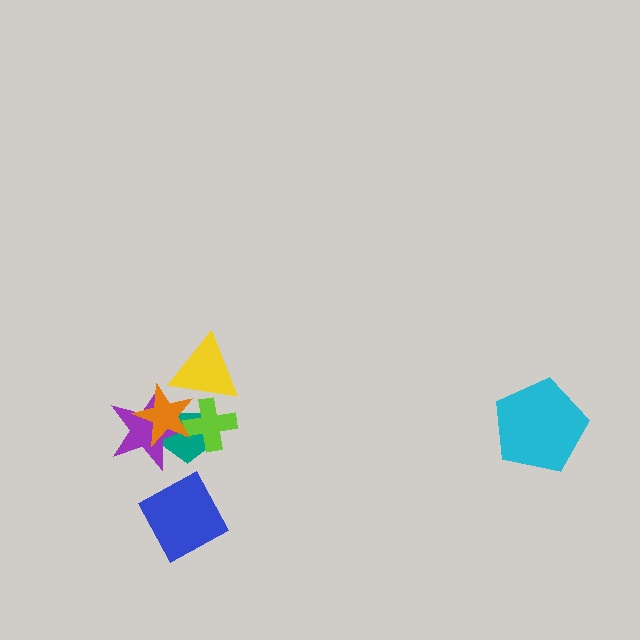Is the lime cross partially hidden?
Yes, it is partially covered by another shape.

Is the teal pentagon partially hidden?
Yes, it is partially covered by another shape.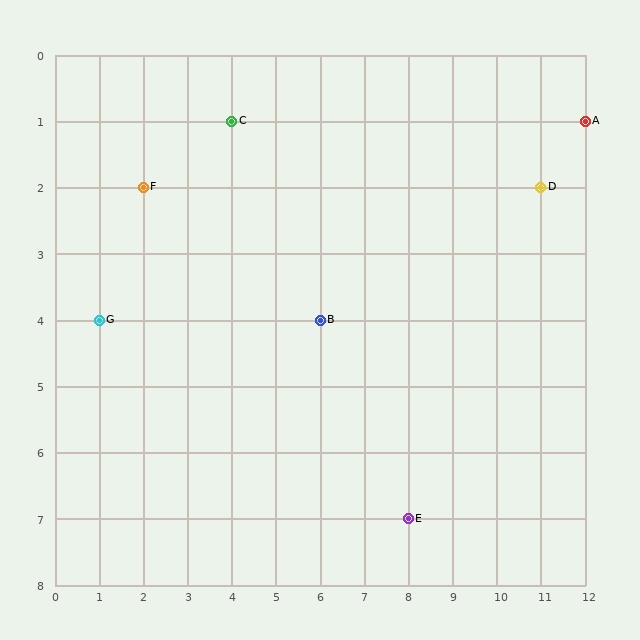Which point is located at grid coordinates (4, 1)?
Point C is at (4, 1).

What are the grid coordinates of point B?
Point B is at grid coordinates (6, 4).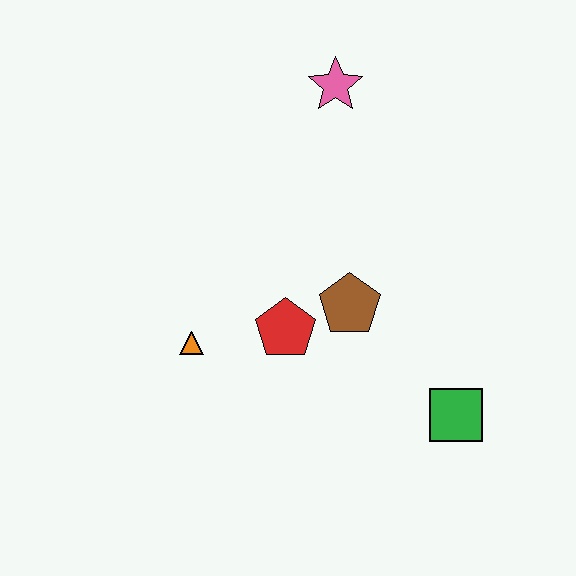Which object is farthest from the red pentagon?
The pink star is farthest from the red pentagon.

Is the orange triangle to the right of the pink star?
No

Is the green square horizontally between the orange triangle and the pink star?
No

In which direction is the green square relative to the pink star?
The green square is below the pink star.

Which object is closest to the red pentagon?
The brown pentagon is closest to the red pentagon.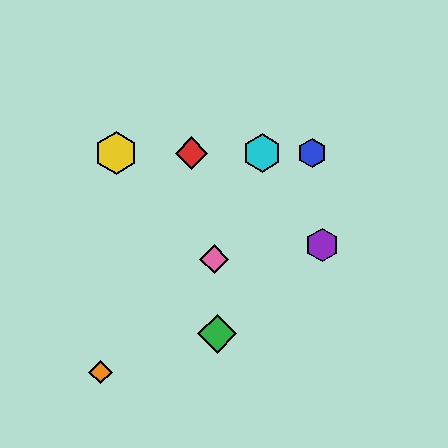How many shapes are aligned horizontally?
4 shapes (the red diamond, the blue hexagon, the yellow hexagon, the cyan hexagon) are aligned horizontally.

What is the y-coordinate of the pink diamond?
The pink diamond is at y≈259.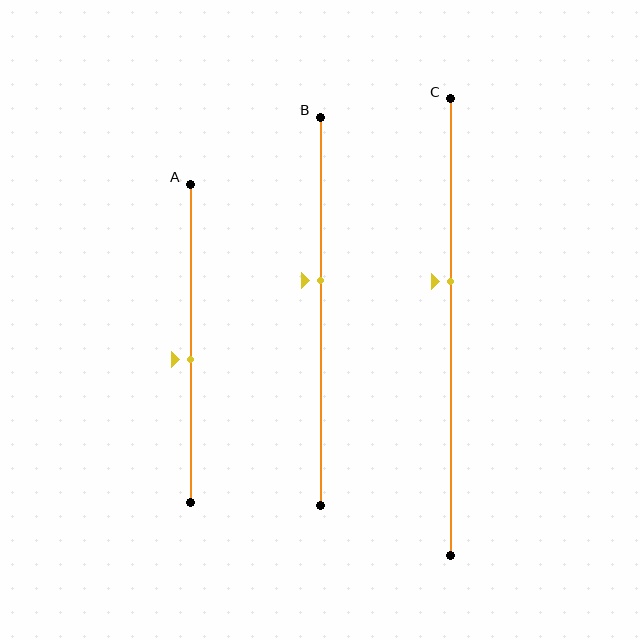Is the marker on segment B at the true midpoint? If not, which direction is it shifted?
No, the marker on segment B is shifted upward by about 8% of the segment length.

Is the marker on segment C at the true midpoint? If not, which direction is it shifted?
No, the marker on segment C is shifted upward by about 10% of the segment length.